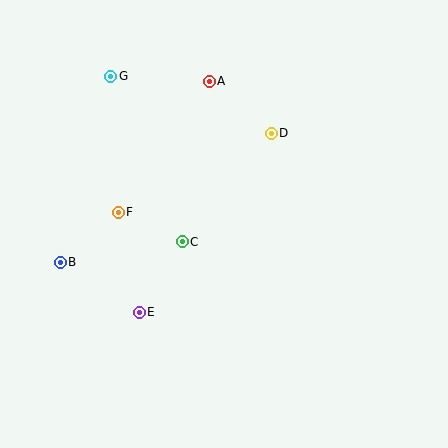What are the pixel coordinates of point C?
Point C is at (182, 242).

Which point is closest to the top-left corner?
Point G is closest to the top-left corner.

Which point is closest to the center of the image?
Point C at (182, 242) is closest to the center.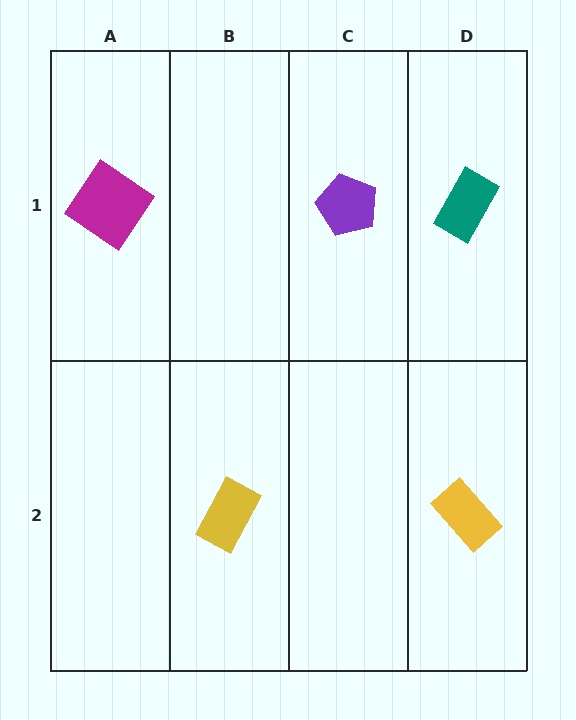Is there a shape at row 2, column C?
No, that cell is empty.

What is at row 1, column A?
A magenta diamond.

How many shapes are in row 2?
2 shapes.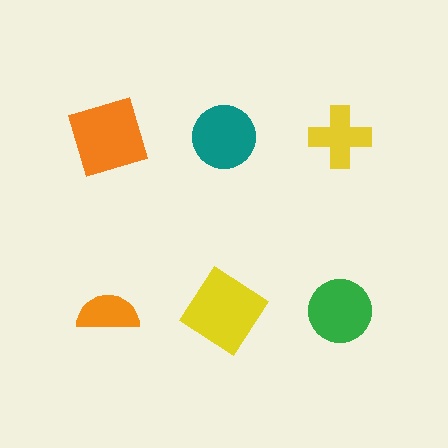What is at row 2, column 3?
A green circle.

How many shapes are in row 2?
3 shapes.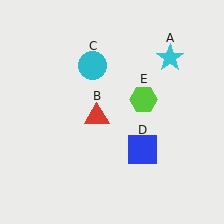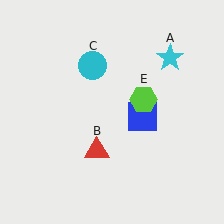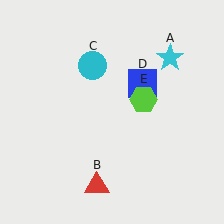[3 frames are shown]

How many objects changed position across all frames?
2 objects changed position: red triangle (object B), blue square (object D).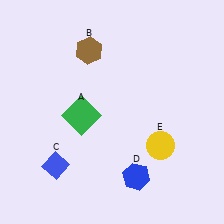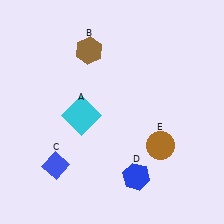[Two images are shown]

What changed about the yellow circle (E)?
In Image 1, E is yellow. In Image 2, it changed to brown.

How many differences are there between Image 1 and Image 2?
There are 2 differences between the two images.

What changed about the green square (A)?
In Image 1, A is green. In Image 2, it changed to cyan.